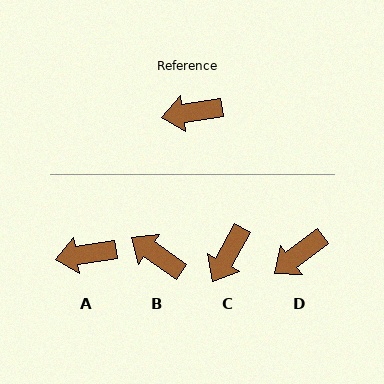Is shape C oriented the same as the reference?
No, it is off by about 52 degrees.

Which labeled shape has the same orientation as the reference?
A.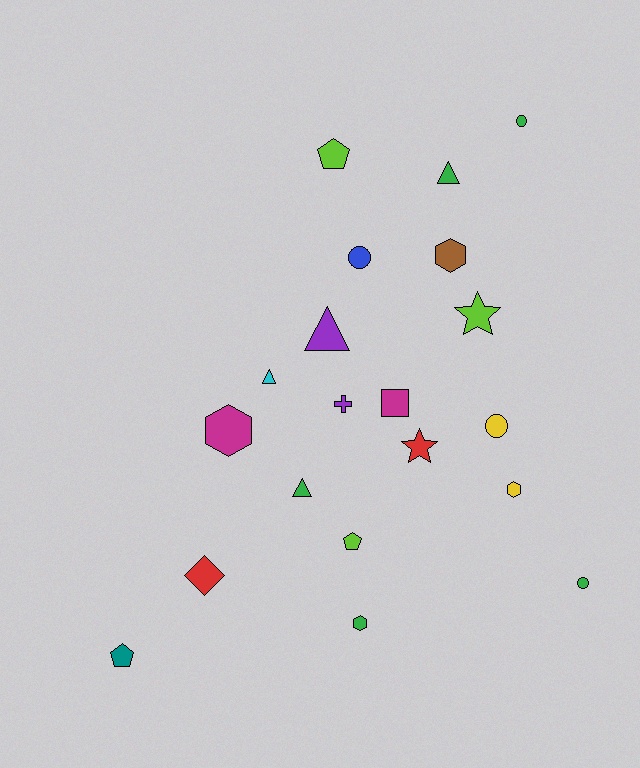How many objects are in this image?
There are 20 objects.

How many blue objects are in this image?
There is 1 blue object.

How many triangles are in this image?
There are 4 triangles.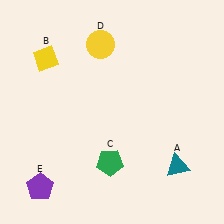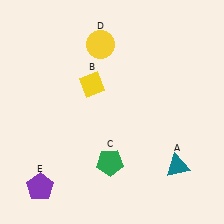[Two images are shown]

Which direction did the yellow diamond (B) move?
The yellow diamond (B) moved right.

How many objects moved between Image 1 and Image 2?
1 object moved between the two images.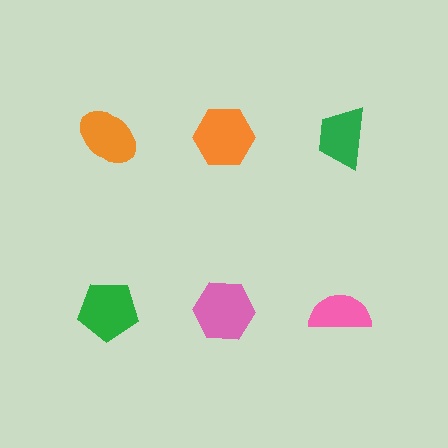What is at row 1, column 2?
An orange hexagon.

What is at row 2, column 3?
A pink semicircle.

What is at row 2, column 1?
A green pentagon.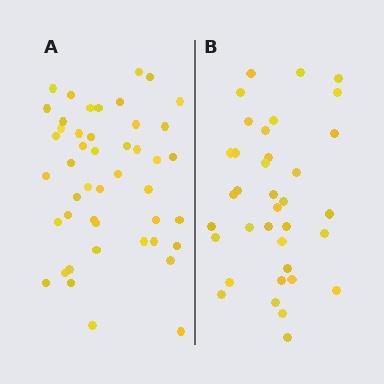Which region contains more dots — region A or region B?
Region A (the left region) has more dots.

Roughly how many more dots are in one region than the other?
Region A has roughly 10 or so more dots than region B.